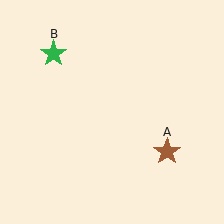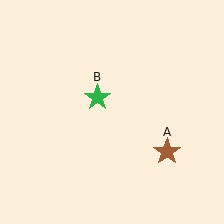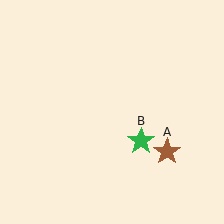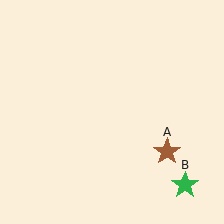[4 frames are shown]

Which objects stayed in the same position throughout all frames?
Brown star (object A) remained stationary.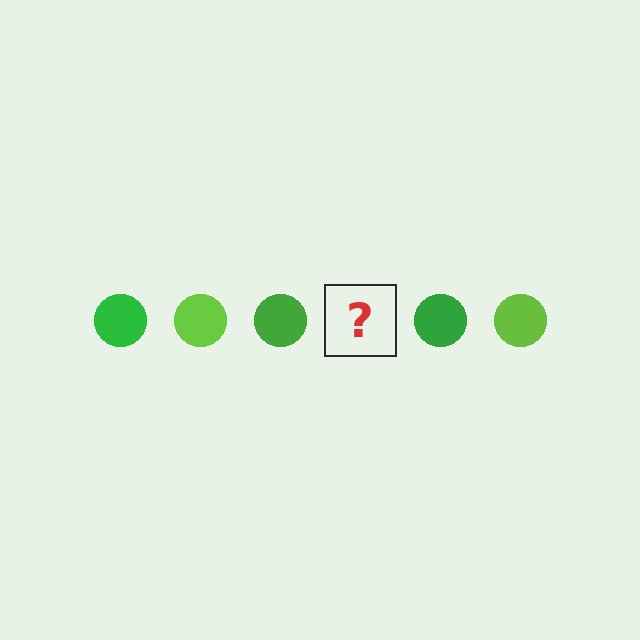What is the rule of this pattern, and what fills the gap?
The rule is that the pattern cycles through green, lime circles. The gap should be filled with a lime circle.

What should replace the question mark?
The question mark should be replaced with a lime circle.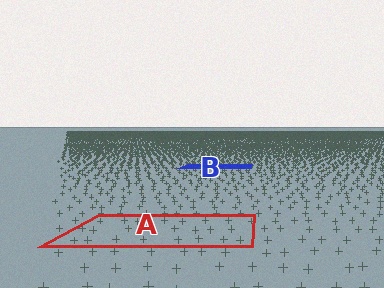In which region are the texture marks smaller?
The texture marks are smaller in region B, because it is farther away.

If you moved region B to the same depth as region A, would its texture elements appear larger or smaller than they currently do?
They would appear larger. At a closer depth, the same texture elements are projected at a bigger on-screen size.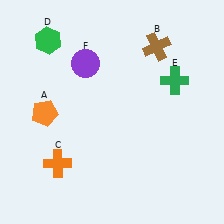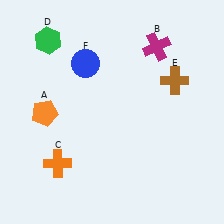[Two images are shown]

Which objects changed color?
B changed from brown to magenta. E changed from green to brown. F changed from purple to blue.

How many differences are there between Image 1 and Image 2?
There are 3 differences between the two images.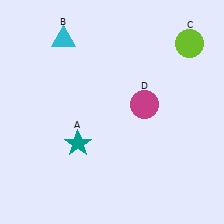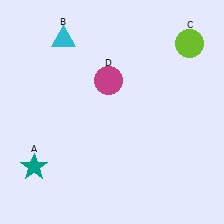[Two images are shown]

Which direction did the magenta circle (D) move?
The magenta circle (D) moved left.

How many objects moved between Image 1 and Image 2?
2 objects moved between the two images.